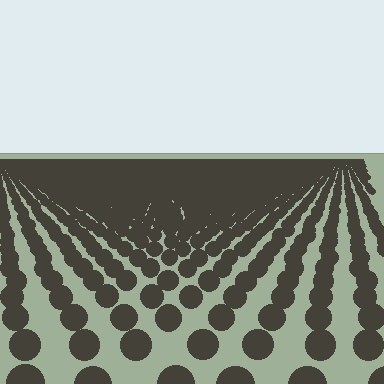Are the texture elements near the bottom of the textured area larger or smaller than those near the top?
Larger. Near the bottom, elements are closer to the viewer and appear at a bigger on-screen size.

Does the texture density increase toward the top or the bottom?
Density increases toward the top.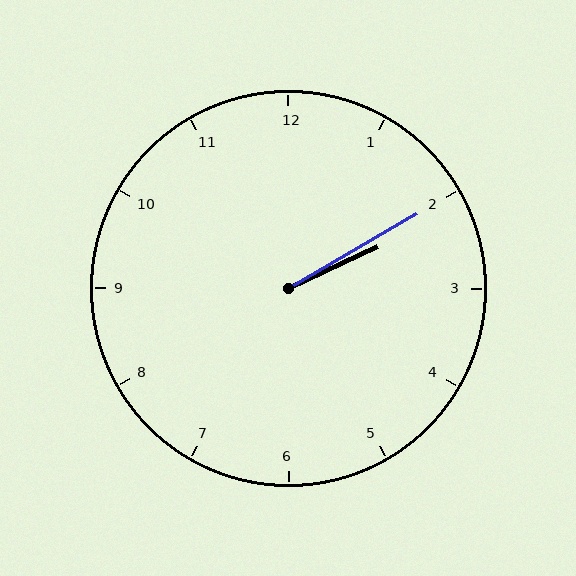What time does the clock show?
2:10.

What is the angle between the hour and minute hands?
Approximately 5 degrees.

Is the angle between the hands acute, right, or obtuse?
It is acute.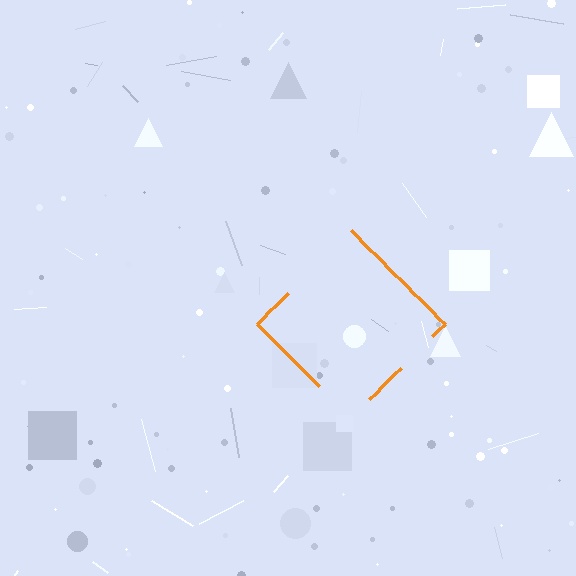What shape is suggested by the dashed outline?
The dashed outline suggests a diamond.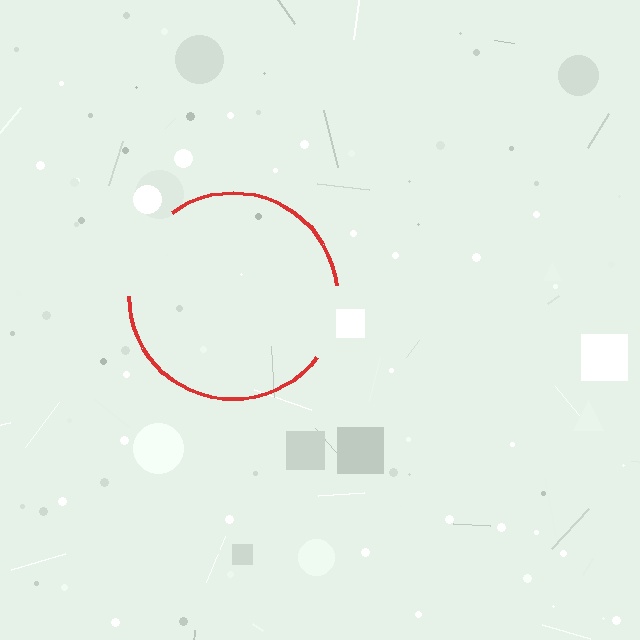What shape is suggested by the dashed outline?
The dashed outline suggests a circle.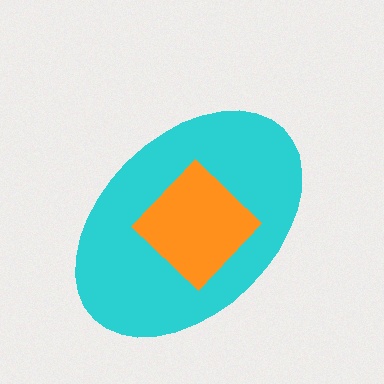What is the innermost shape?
The orange diamond.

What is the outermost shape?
The cyan ellipse.